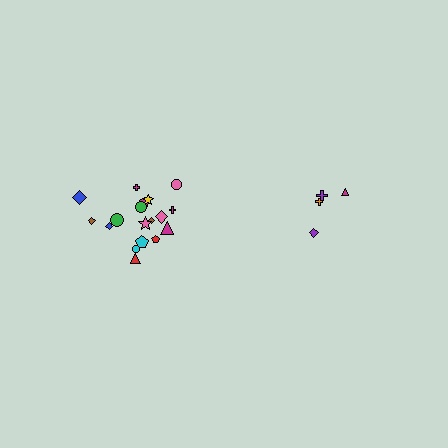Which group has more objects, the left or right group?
The left group.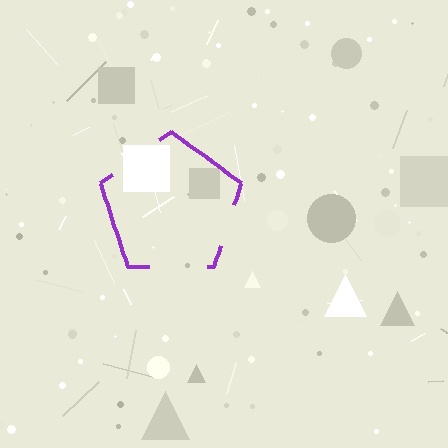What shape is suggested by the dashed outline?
The dashed outline suggests a pentagon.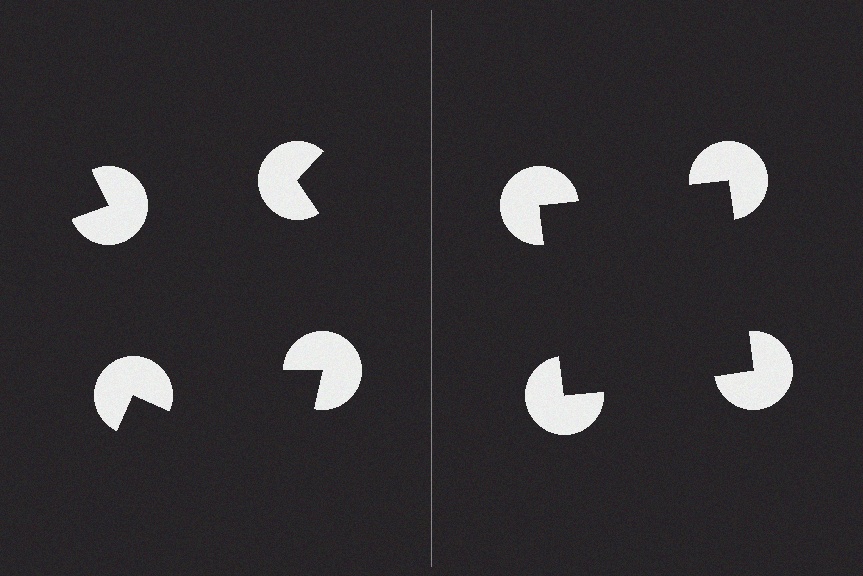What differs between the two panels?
The pac-man discs are positioned identically on both sides; only the wedge orientations differ. On the right they align to a square; on the left they are misaligned.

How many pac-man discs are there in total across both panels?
8 — 4 on each side.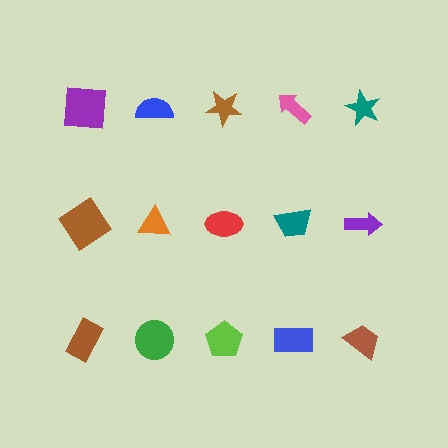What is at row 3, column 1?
A brown rectangle.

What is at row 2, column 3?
A red ellipse.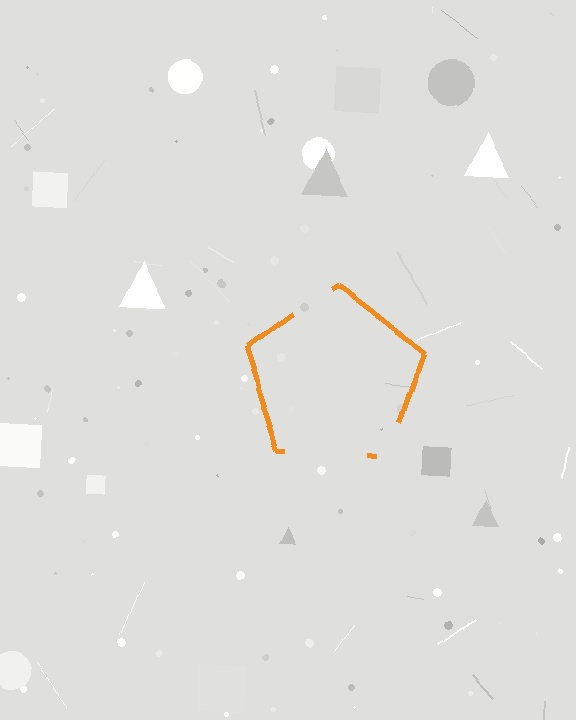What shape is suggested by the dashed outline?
The dashed outline suggests a pentagon.